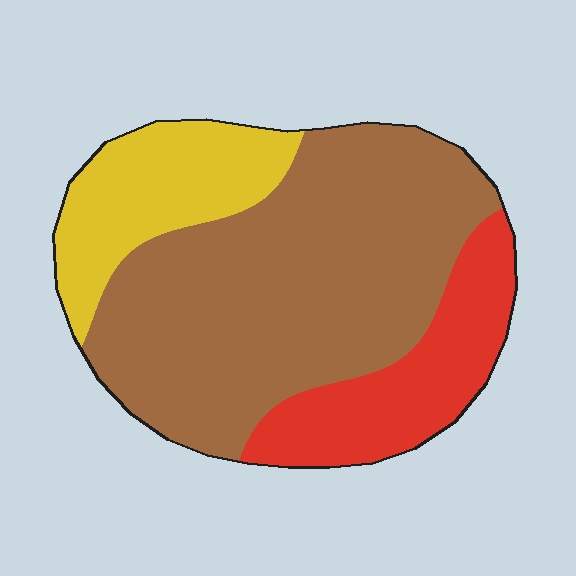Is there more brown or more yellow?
Brown.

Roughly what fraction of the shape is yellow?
Yellow covers around 20% of the shape.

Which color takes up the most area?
Brown, at roughly 60%.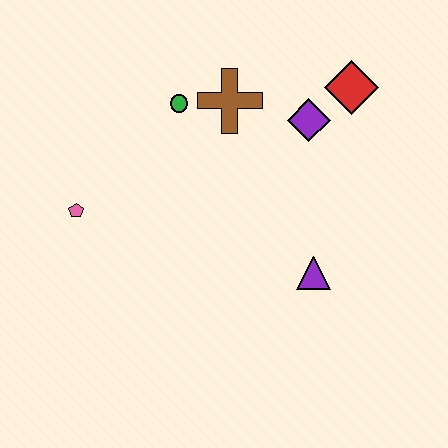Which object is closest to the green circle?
The brown cross is closest to the green circle.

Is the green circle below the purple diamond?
No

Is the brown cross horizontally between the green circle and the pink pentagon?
No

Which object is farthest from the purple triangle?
The pink pentagon is farthest from the purple triangle.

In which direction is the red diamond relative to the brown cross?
The red diamond is to the right of the brown cross.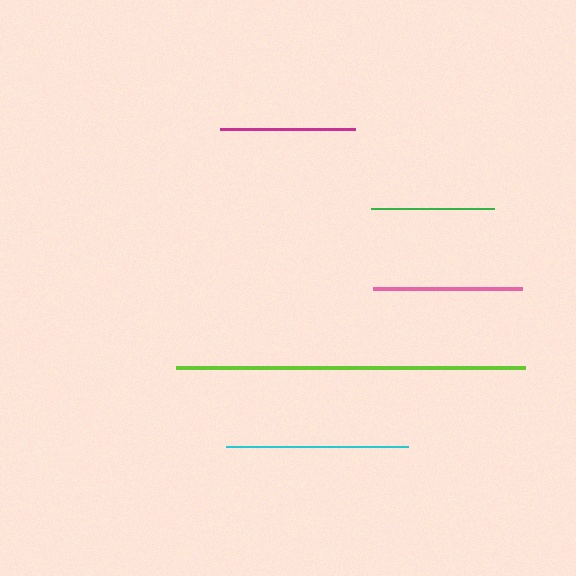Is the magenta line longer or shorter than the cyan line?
The cyan line is longer than the magenta line.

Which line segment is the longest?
The lime line is the longest at approximately 349 pixels.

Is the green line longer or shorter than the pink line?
The pink line is longer than the green line.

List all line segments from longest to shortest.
From longest to shortest: lime, cyan, pink, magenta, green.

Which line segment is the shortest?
The green line is the shortest at approximately 124 pixels.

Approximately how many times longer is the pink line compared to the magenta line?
The pink line is approximately 1.1 times the length of the magenta line.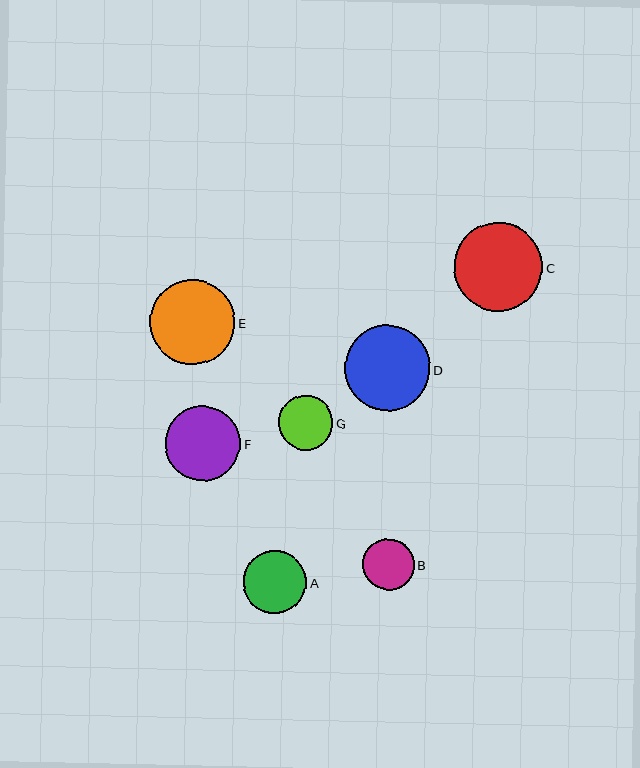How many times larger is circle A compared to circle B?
Circle A is approximately 1.2 times the size of circle B.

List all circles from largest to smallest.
From largest to smallest: C, D, E, F, A, G, B.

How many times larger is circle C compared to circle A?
Circle C is approximately 1.4 times the size of circle A.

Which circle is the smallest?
Circle B is the smallest with a size of approximately 51 pixels.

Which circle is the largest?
Circle C is the largest with a size of approximately 89 pixels.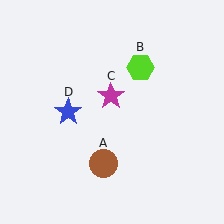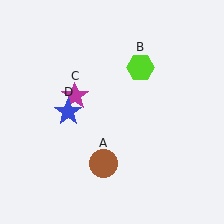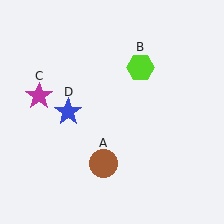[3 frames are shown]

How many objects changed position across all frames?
1 object changed position: magenta star (object C).